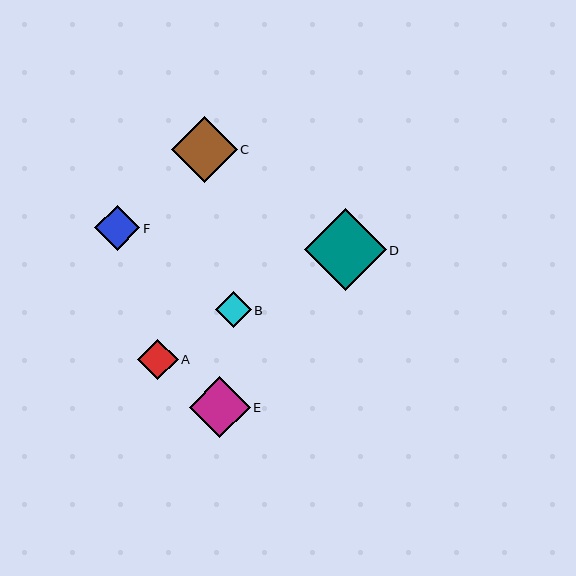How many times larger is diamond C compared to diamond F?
Diamond C is approximately 1.4 times the size of diamond F.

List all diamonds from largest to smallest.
From largest to smallest: D, C, E, F, A, B.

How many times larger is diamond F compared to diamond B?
Diamond F is approximately 1.3 times the size of diamond B.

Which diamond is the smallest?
Diamond B is the smallest with a size of approximately 36 pixels.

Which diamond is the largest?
Diamond D is the largest with a size of approximately 82 pixels.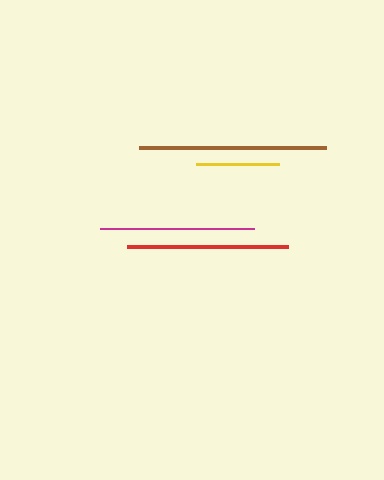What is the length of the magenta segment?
The magenta segment is approximately 154 pixels long.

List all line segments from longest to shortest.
From longest to shortest: brown, red, magenta, yellow.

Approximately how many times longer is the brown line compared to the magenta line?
The brown line is approximately 1.2 times the length of the magenta line.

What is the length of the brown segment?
The brown segment is approximately 187 pixels long.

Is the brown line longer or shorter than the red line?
The brown line is longer than the red line.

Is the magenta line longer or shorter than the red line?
The red line is longer than the magenta line.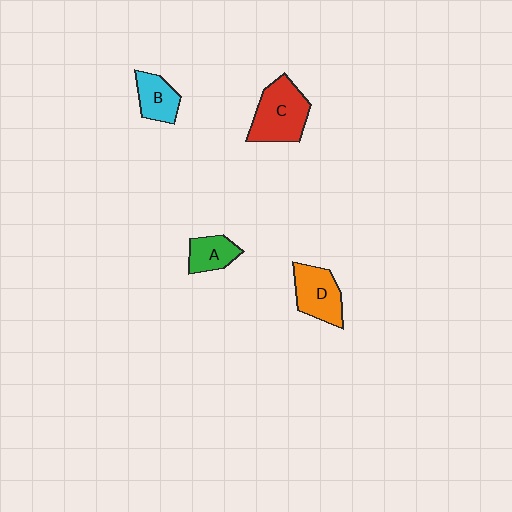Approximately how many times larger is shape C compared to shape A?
Approximately 1.9 times.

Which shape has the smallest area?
Shape A (green).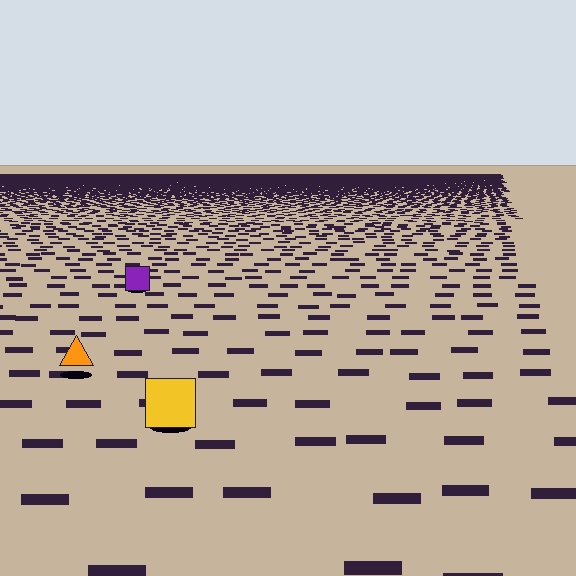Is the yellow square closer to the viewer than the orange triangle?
Yes. The yellow square is closer — you can tell from the texture gradient: the ground texture is coarser near it.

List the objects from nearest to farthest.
From nearest to farthest: the yellow square, the orange triangle, the purple square.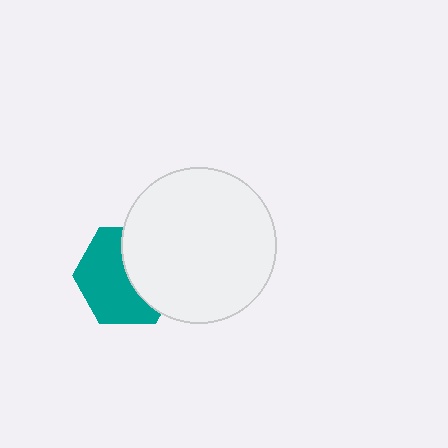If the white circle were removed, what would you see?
You would see the complete teal hexagon.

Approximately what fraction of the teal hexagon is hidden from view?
Roughly 44% of the teal hexagon is hidden behind the white circle.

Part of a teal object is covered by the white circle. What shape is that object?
It is a hexagon.